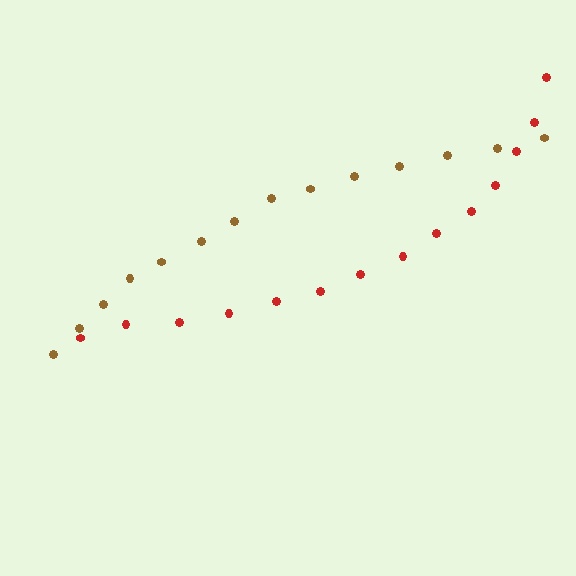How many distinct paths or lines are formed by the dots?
There are 2 distinct paths.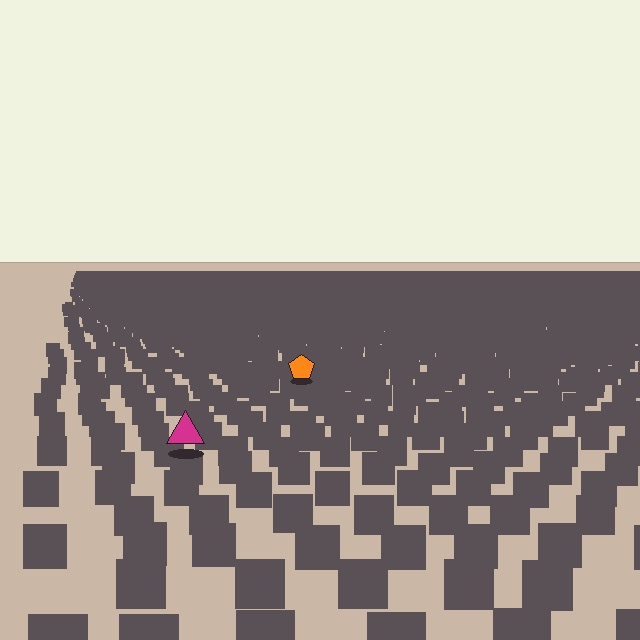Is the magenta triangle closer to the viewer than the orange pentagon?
Yes. The magenta triangle is closer — you can tell from the texture gradient: the ground texture is coarser near it.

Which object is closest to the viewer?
The magenta triangle is closest. The texture marks near it are larger and more spread out.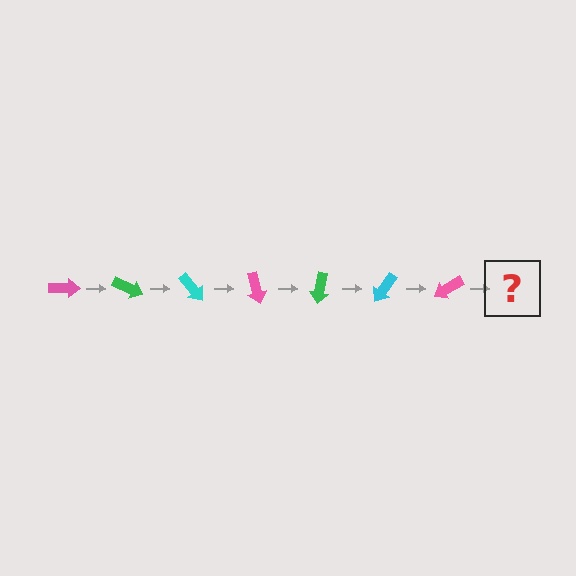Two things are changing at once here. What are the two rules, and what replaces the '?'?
The two rules are that it rotates 25 degrees each step and the color cycles through pink, green, and cyan. The '?' should be a green arrow, rotated 175 degrees from the start.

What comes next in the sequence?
The next element should be a green arrow, rotated 175 degrees from the start.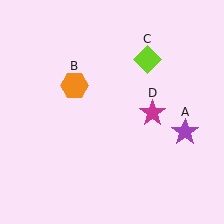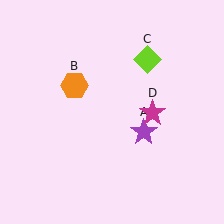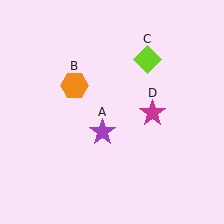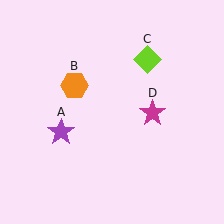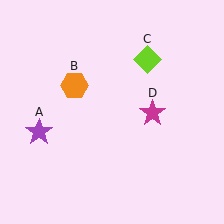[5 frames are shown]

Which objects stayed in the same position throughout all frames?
Orange hexagon (object B) and lime diamond (object C) and magenta star (object D) remained stationary.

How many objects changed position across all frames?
1 object changed position: purple star (object A).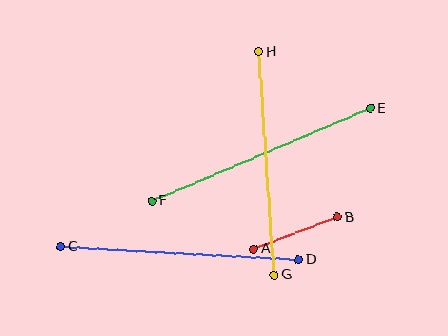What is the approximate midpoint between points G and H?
The midpoint is at approximately (267, 163) pixels.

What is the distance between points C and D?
The distance is approximately 238 pixels.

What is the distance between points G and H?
The distance is approximately 224 pixels.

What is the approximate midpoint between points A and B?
The midpoint is at approximately (296, 233) pixels.